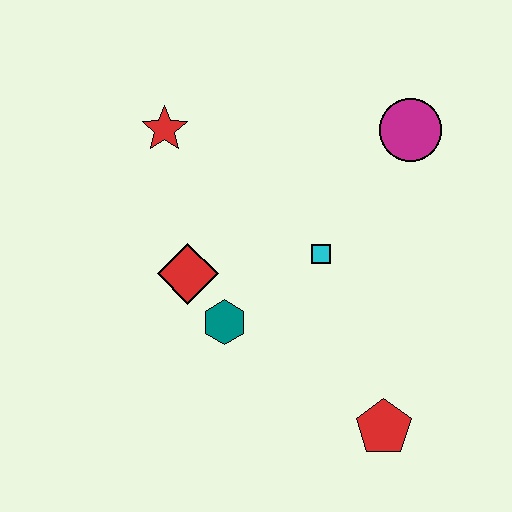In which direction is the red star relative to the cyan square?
The red star is to the left of the cyan square.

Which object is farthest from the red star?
The red pentagon is farthest from the red star.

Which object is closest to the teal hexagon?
The red diamond is closest to the teal hexagon.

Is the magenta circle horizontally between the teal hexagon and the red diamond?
No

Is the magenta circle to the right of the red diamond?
Yes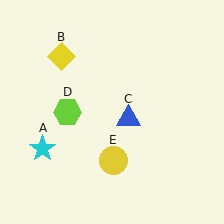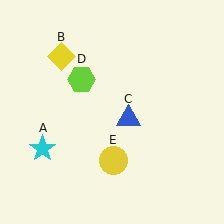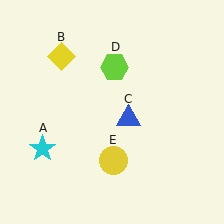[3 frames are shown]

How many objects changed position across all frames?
1 object changed position: lime hexagon (object D).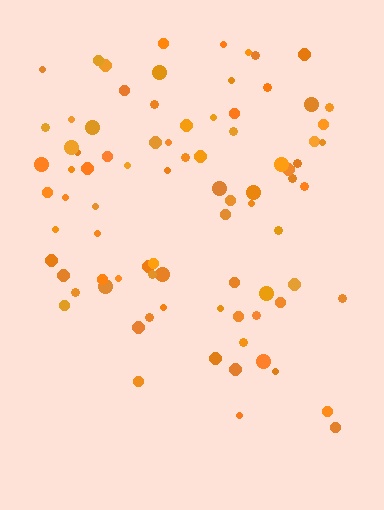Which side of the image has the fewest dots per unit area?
The bottom.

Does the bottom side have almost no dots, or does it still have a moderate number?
Still a moderate number, just noticeably fewer than the top.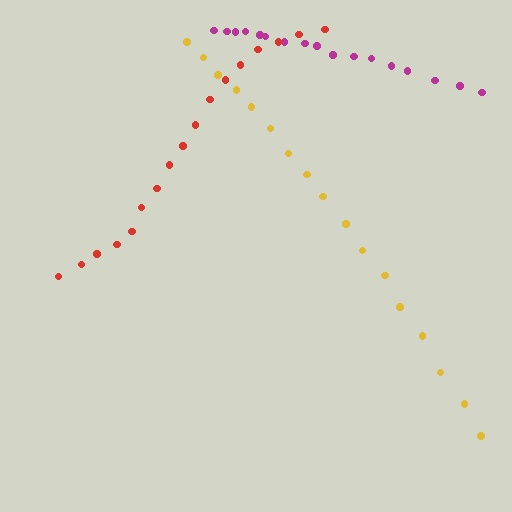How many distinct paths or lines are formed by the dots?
There are 3 distinct paths.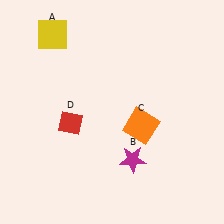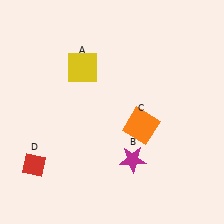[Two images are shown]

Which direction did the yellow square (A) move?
The yellow square (A) moved down.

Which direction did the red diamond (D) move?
The red diamond (D) moved down.